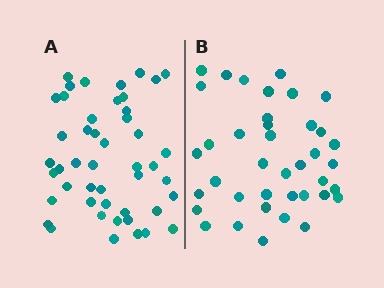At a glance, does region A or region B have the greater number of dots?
Region A (the left region) has more dots.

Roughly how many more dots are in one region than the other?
Region A has roughly 8 or so more dots than region B.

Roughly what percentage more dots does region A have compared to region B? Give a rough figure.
About 20% more.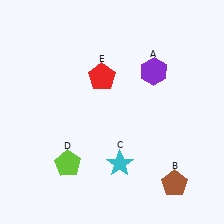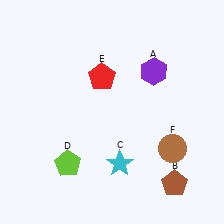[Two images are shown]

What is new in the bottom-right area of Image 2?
A brown circle (F) was added in the bottom-right area of Image 2.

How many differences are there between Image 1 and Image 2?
There is 1 difference between the two images.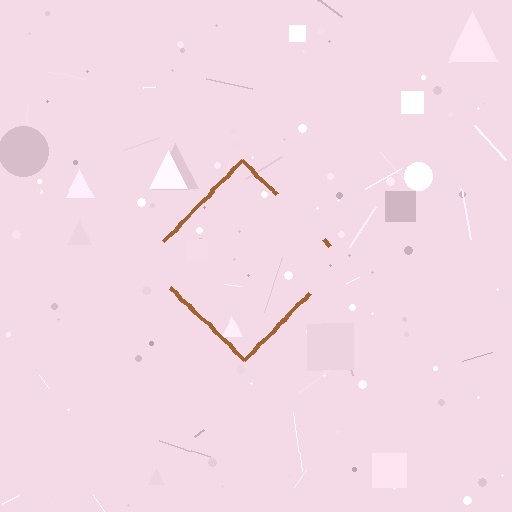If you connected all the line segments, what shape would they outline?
They would outline a diamond.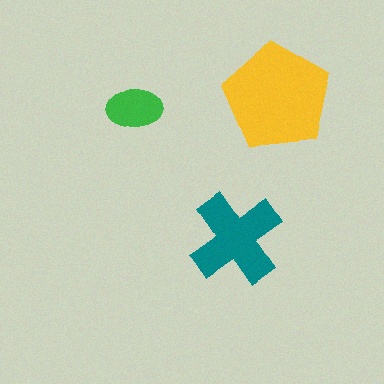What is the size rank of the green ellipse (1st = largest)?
3rd.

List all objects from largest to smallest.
The yellow pentagon, the teal cross, the green ellipse.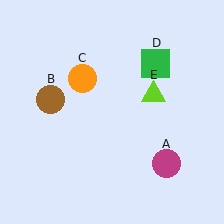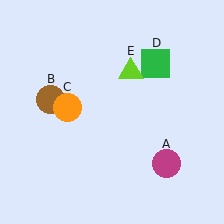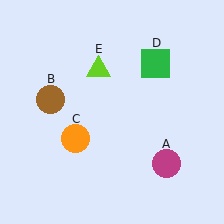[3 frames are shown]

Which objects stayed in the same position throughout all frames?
Magenta circle (object A) and brown circle (object B) and green square (object D) remained stationary.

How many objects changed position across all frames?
2 objects changed position: orange circle (object C), lime triangle (object E).